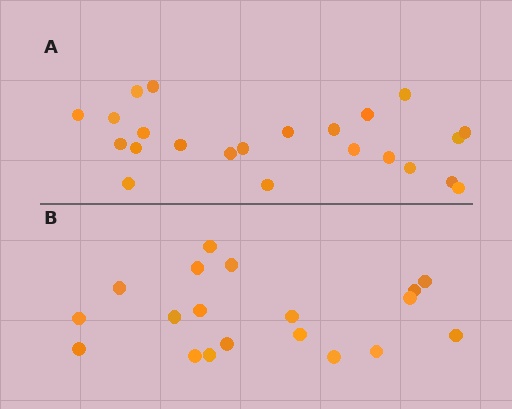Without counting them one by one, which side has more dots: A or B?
Region A (the top region) has more dots.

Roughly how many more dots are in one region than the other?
Region A has about 4 more dots than region B.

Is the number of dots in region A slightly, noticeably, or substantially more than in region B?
Region A has only slightly more — the two regions are fairly close. The ratio is roughly 1.2 to 1.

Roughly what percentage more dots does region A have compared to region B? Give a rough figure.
About 20% more.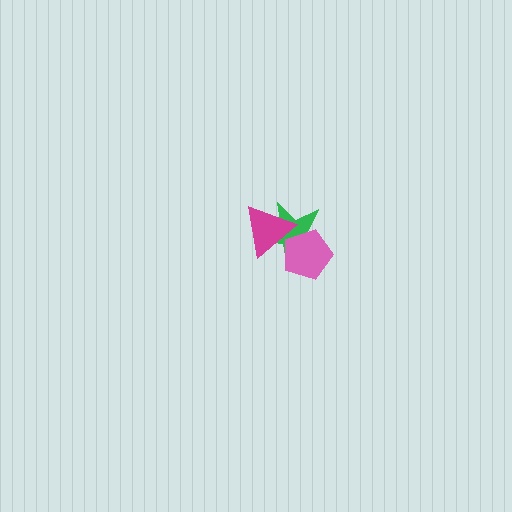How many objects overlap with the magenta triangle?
2 objects overlap with the magenta triangle.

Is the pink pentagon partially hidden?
Yes, it is partially covered by another shape.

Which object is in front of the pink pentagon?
The magenta triangle is in front of the pink pentagon.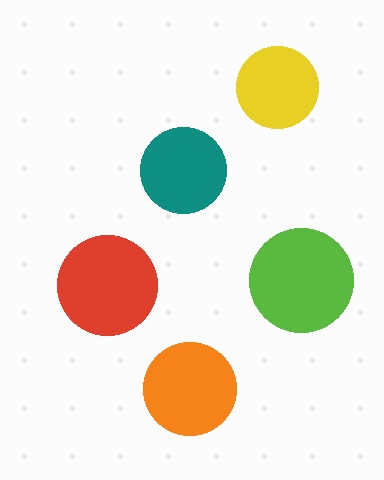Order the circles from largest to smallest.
the lime one, the red one, the orange one, the teal one, the yellow one.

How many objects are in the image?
There are 5 objects in the image.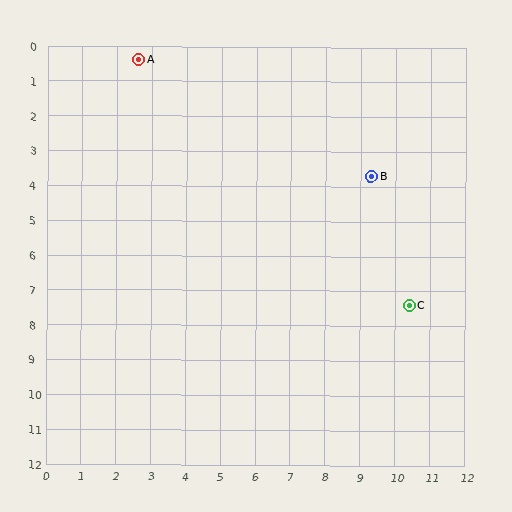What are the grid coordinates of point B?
Point B is at approximately (9.3, 3.7).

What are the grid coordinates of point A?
Point A is at approximately (2.6, 0.4).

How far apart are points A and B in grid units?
Points A and B are about 7.5 grid units apart.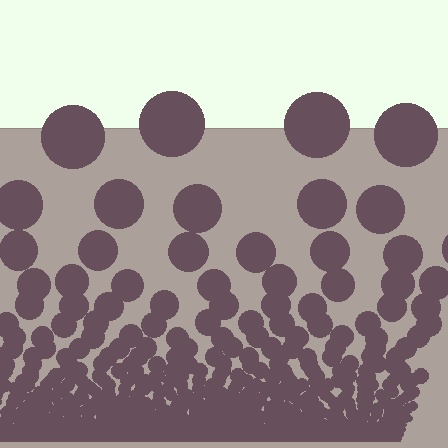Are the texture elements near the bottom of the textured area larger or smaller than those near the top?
Smaller. The gradient is inverted — elements near the bottom are smaller and denser.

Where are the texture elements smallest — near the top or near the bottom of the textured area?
Near the bottom.